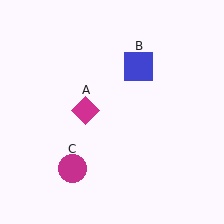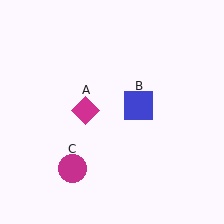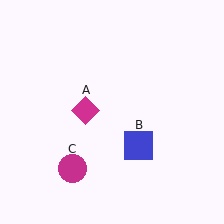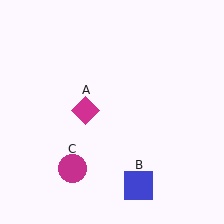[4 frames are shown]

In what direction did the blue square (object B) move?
The blue square (object B) moved down.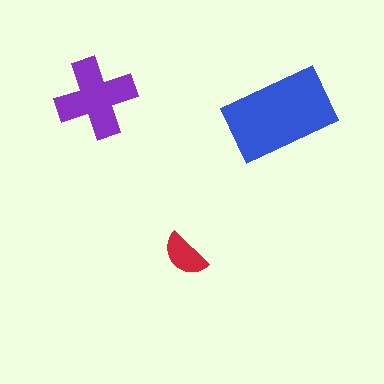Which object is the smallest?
The red semicircle.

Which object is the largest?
The blue rectangle.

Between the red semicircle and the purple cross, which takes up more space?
The purple cross.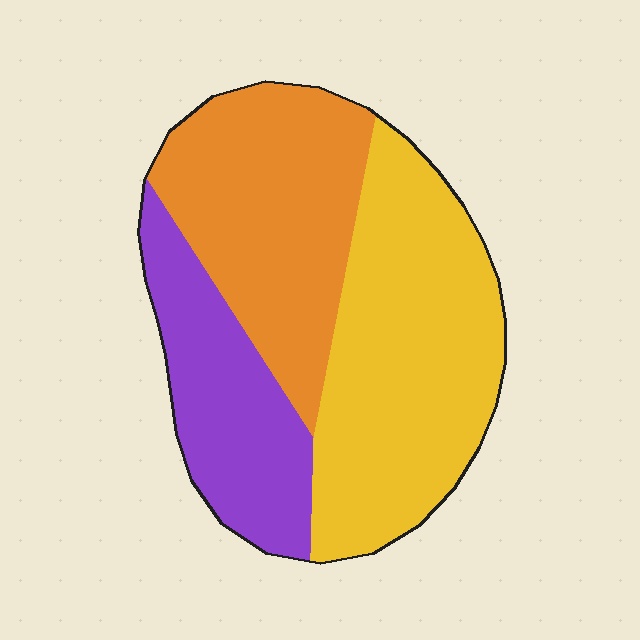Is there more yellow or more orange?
Yellow.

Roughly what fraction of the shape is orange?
Orange takes up between a third and a half of the shape.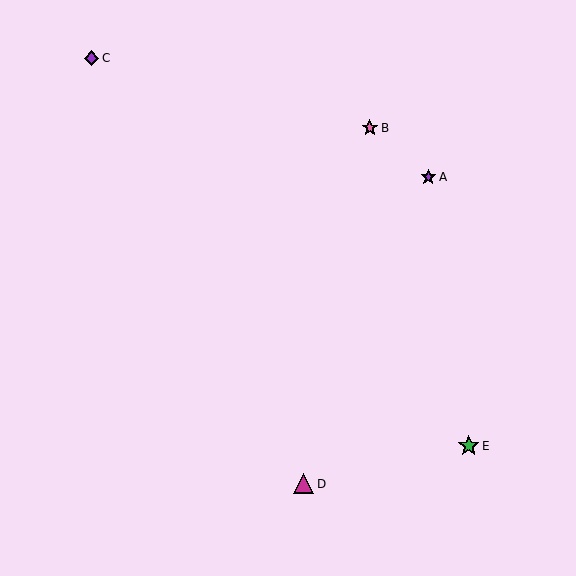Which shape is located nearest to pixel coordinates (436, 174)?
The purple star (labeled A) at (428, 177) is nearest to that location.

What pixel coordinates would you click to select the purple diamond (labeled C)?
Click at (91, 58) to select the purple diamond C.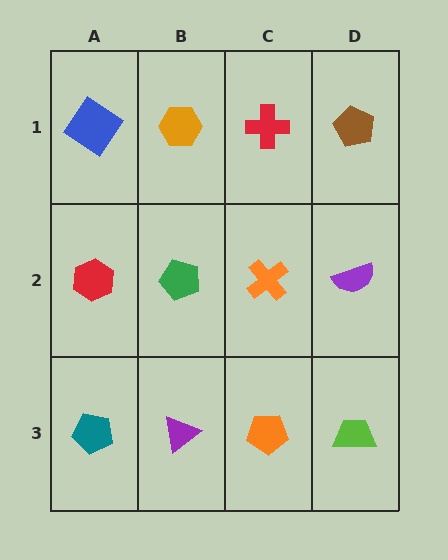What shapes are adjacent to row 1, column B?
A green pentagon (row 2, column B), a blue diamond (row 1, column A), a red cross (row 1, column C).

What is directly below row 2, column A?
A teal pentagon.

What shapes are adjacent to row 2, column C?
A red cross (row 1, column C), an orange pentagon (row 3, column C), a green pentagon (row 2, column B), a purple semicircle (row 2, column D).